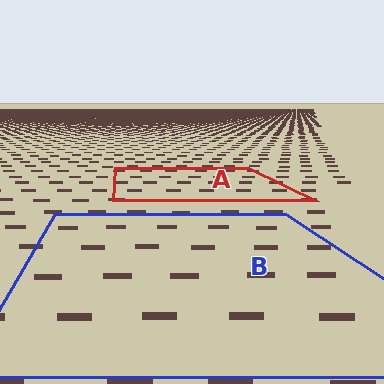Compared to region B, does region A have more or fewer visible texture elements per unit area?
Region A has more texture elements per unit area — they are packed more densely because it is farther away.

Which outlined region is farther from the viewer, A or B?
Region A is farther from the viewer — the texture elements inside it appear smaller and more densely packed.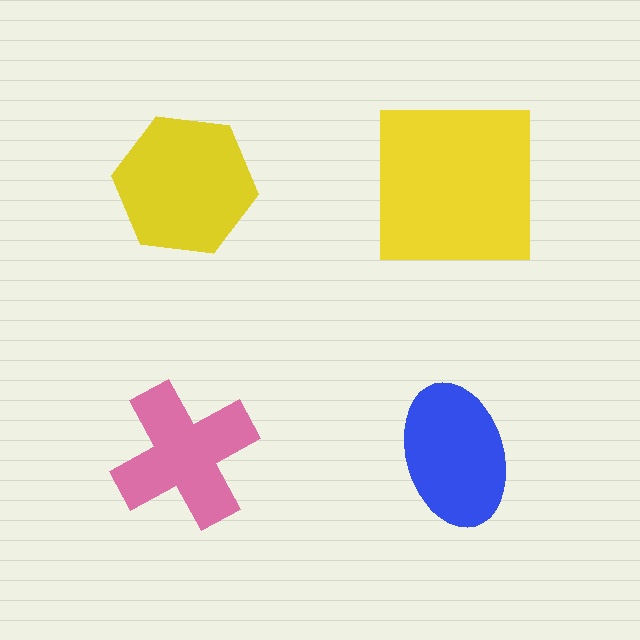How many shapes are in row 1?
2 shapes.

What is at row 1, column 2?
A yellow square.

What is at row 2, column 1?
A pink cross.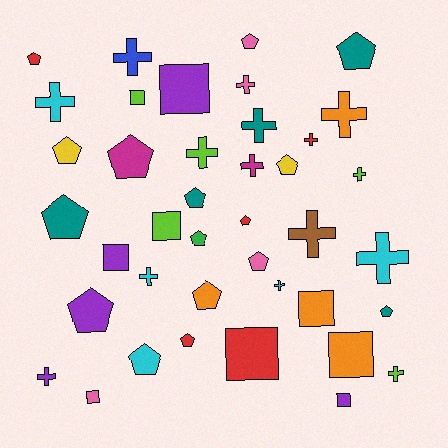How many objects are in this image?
There are 40 objects.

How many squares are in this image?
There are 9 squares.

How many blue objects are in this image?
There is 1 blue object.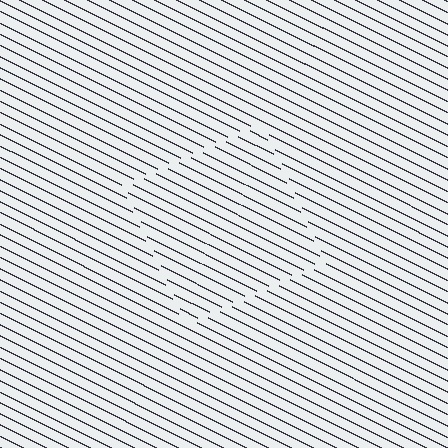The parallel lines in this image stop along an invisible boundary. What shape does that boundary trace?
An illusory square. The interior of the shape contains the same grating, shifted by half a period — the contour is defined by the phase discontinuity where line-ends from the inner and outer gratings abut.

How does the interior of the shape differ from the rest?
The interior of the shape contains the same grating, shifted by half a period — the contour is defined by the phase discontinuity where line-ends from the inner and outer gratings abut.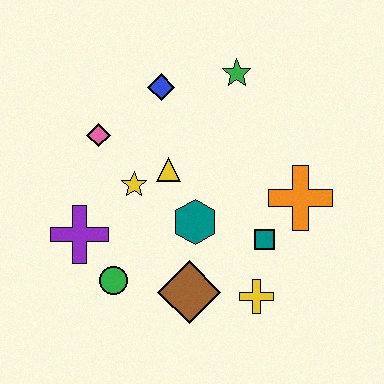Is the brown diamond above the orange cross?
No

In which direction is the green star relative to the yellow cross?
The green star is above the yellow cross.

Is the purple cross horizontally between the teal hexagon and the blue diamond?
No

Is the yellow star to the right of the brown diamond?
No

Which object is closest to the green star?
The blue diamond is closest to the green star.